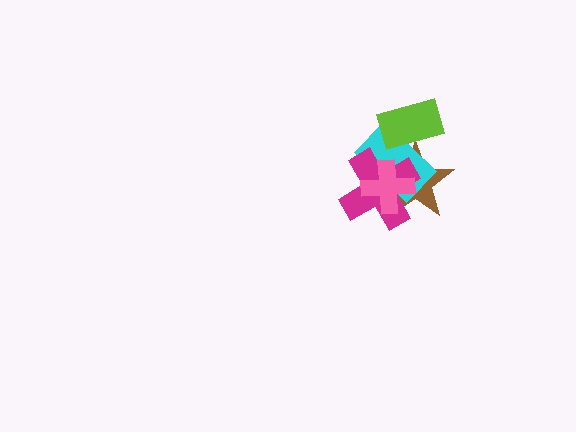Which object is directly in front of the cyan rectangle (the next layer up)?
The magenta cross is directly in front of the cyan rectangle.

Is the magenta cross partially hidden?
Yes, it is partially covered by another shape.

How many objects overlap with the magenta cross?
3 objects overlap with the magenta cross.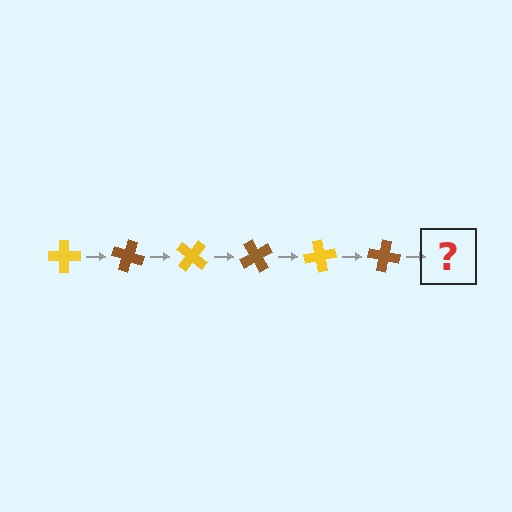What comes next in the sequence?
The next element should be a yellow cross, rotated 120 degrees from the start.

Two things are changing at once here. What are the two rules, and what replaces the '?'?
The two rules are that it rotates 20 degrees each step and the color cycles through yellow and brown. The '?' should be a yellow cross, rotated 120 degrees from the start.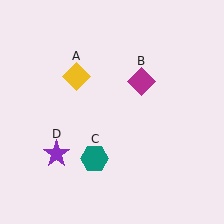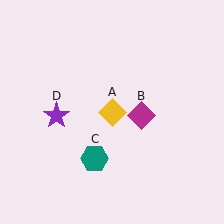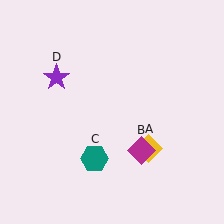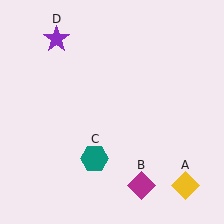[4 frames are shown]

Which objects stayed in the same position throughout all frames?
Teal hexagon (object C) remained stationary.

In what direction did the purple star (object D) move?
The purple star (object D) moved up.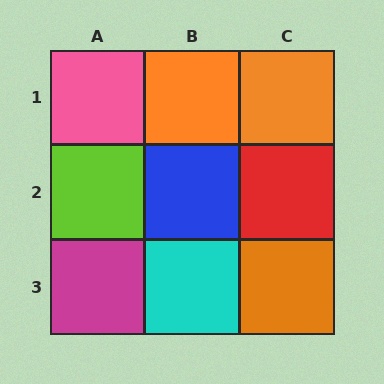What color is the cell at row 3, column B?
Cyan.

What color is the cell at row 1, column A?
Pink.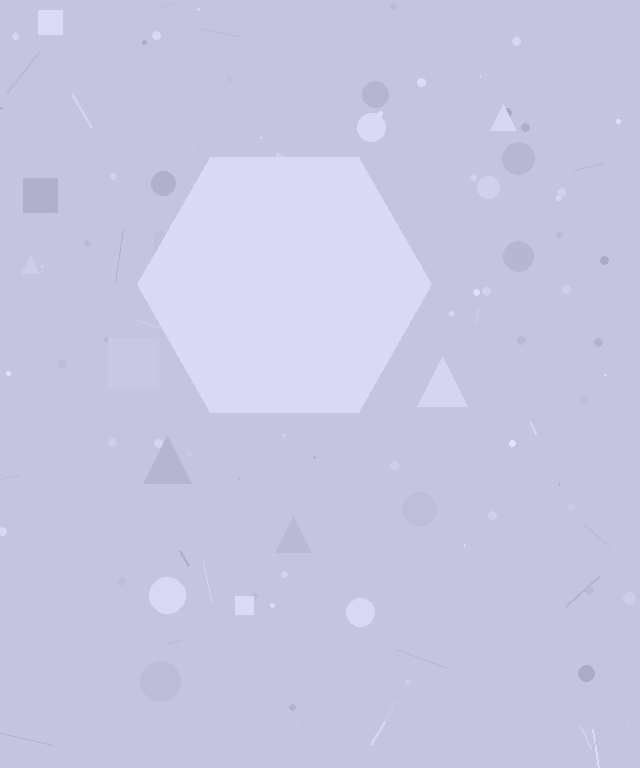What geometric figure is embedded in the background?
A hexagon is embedded in the background.